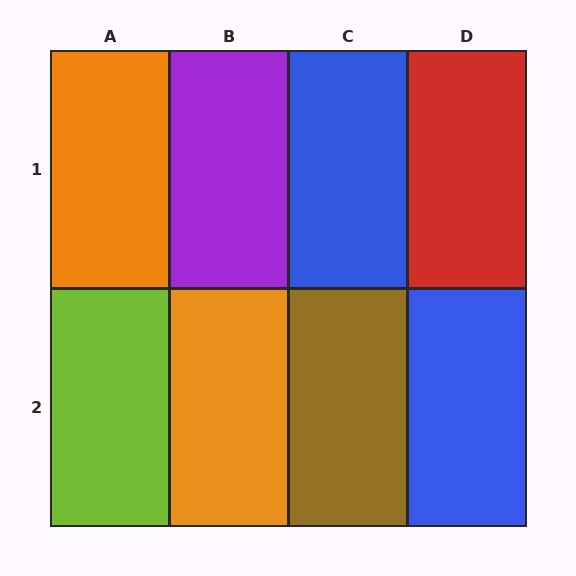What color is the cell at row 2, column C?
Brown.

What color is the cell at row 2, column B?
Orange.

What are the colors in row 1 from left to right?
Orange, purple, blue, red.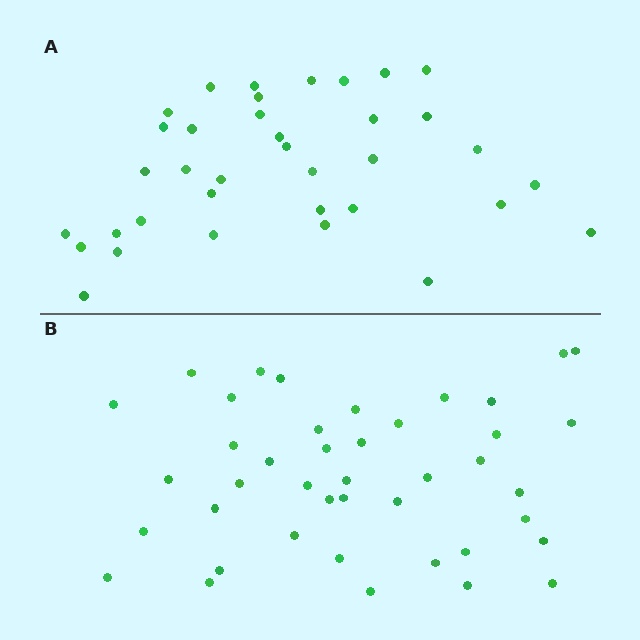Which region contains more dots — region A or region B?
Region B (the bottom region) has more dots.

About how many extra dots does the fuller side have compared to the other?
Region B has about 6 more dots than region A.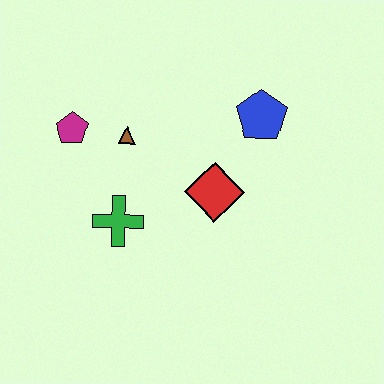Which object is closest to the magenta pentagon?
The brown triangle is closest to the magenta pentagon.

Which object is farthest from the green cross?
The blue pentagon is farthest from the green cross.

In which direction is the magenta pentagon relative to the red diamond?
The magenta pentagon is to the left of the red diamond.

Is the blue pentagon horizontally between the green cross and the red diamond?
No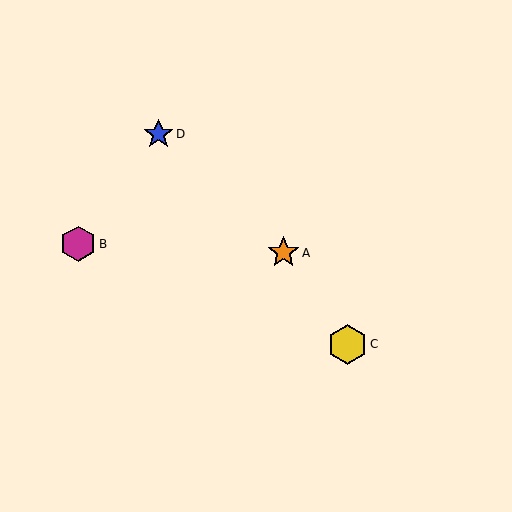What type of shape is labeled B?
Shape B is a magenta hexagon.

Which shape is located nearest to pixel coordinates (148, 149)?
The blue star (labeled D) at (158, 134) is nearest to that location.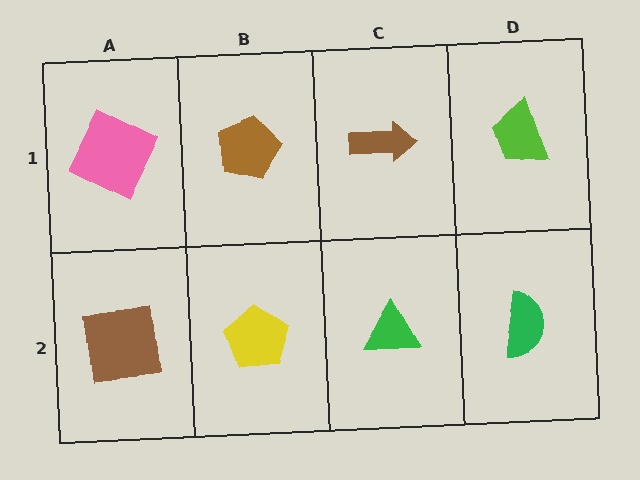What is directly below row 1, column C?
A green triangle.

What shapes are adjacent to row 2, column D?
A lime trapezoid (row 1, column D), a green triangle (row 2, column C).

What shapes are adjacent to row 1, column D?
A green semicircle (row 2, column D), a brown arrow (row 1, column C).